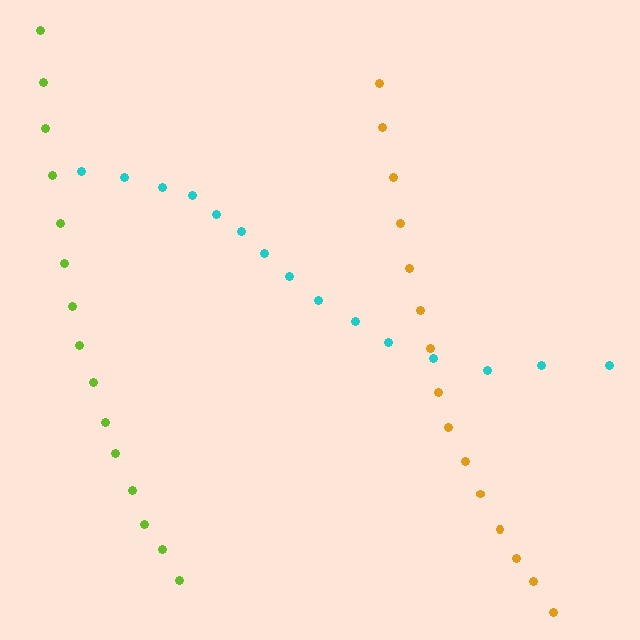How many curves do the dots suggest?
There are 3 distinct paths.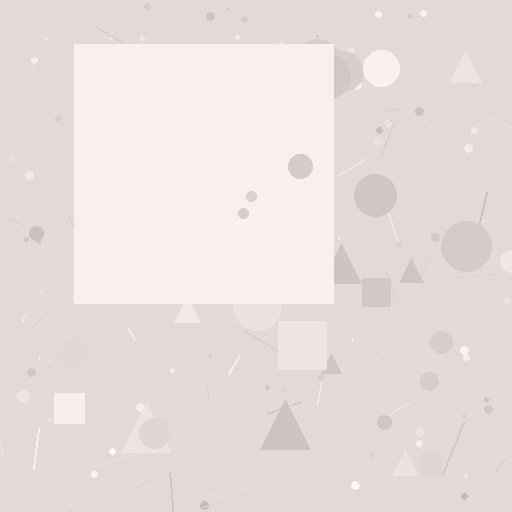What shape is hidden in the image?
A square is hidden in the image.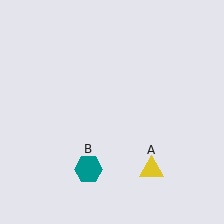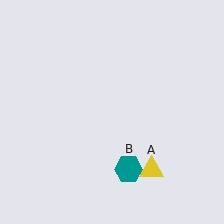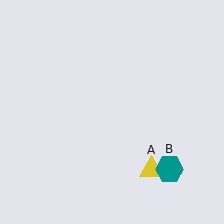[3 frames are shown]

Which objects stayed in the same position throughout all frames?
Yellow triangle (object A) remained stationary.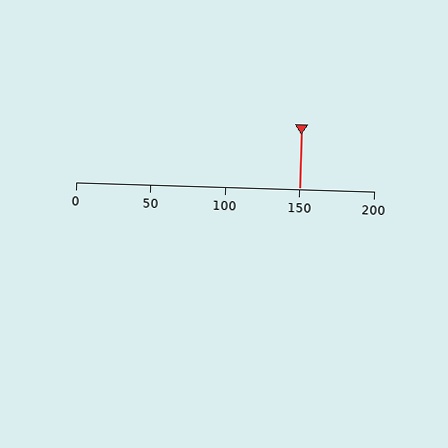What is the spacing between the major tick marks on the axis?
The major ticks are spaced 50 apart.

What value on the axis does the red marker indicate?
The marker indicates approximately 150.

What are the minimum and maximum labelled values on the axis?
The axis runs from 0 to 200.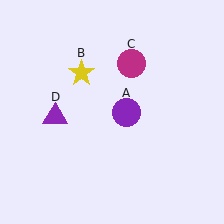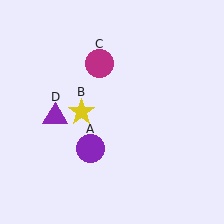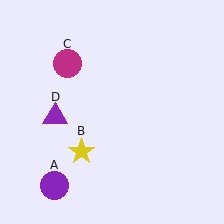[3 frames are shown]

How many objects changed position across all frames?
3 objects changed position: purple circle (object A), yellow star (object B), magenta circle (object C).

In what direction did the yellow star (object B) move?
The yellow star (object B) moved down.